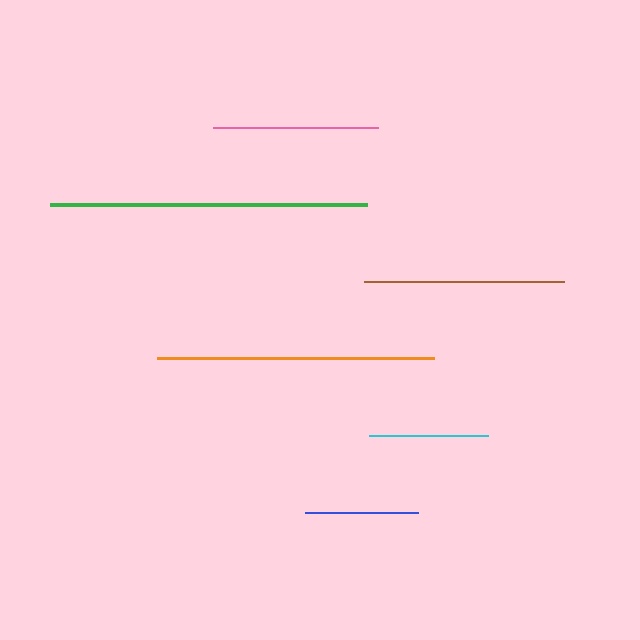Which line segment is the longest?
The green line is the longest at approximately 317 pixels.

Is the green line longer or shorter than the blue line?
The green line is longer than the blue line.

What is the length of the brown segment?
The brown segment is approximately 200 pixels long.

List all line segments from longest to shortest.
From longest to shortest: green, orange, brown, pink, cyan, blue.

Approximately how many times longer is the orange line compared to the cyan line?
The orange line is approximately 2.3 times the length of the cyan line.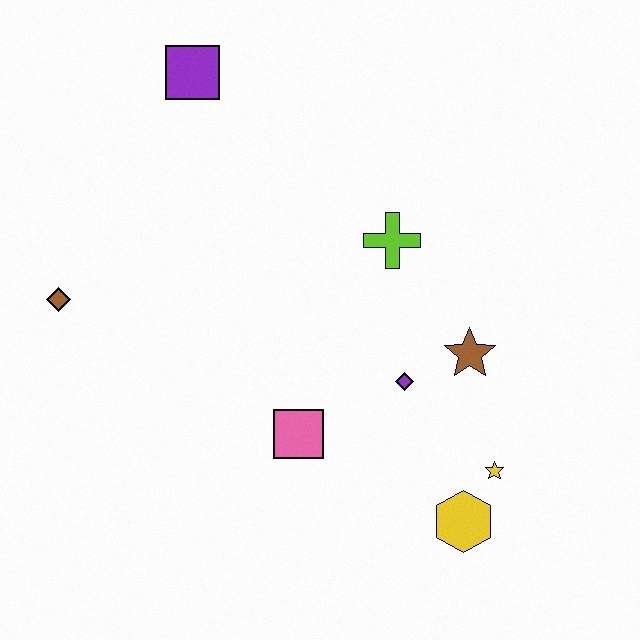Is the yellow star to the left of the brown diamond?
No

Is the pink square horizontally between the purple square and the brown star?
Yes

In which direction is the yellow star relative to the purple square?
The yellow star is below the purple square.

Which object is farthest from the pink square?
The purple square is farthest from the pink square.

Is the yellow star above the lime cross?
No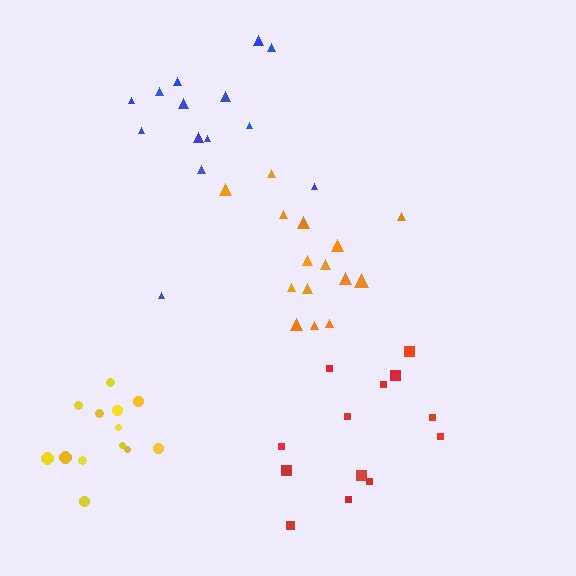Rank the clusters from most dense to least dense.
yellow, orange, red, blue.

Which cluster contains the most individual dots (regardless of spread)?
Orange (15).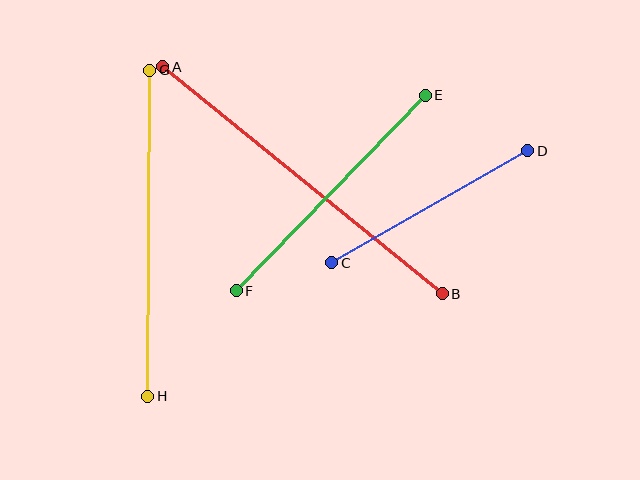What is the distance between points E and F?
The distance is approximately 272 pixels.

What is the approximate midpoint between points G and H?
The midpoint is at approximately (149, 233) pixels.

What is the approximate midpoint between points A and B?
The midpoint is at approximately (302, 180) pixels.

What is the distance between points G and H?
The distance is approximately 326 pixels.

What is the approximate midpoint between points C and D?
The midpoint is at approximately (430, 207) pixels.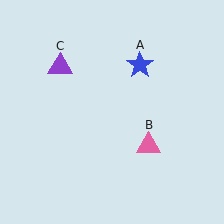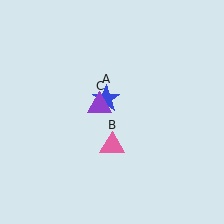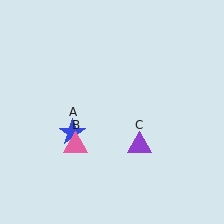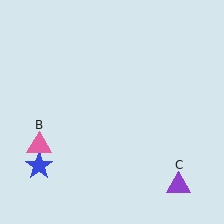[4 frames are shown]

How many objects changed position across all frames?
3 objects changed position: blue star (object A), pink triangle (object B), purple triangle (object C).